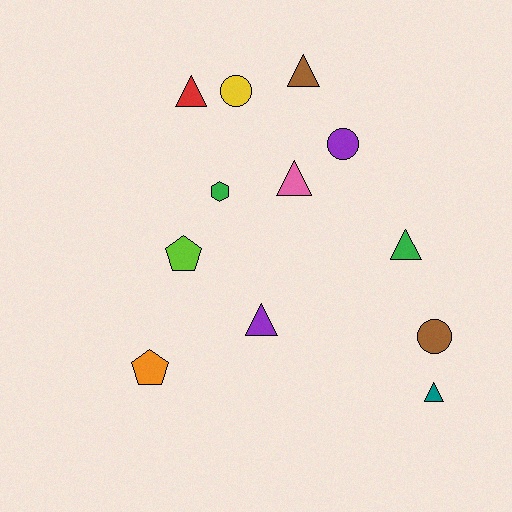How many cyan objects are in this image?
There are no cyan objects.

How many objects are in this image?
There are 12 objects.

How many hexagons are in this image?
There is 1 hexagon.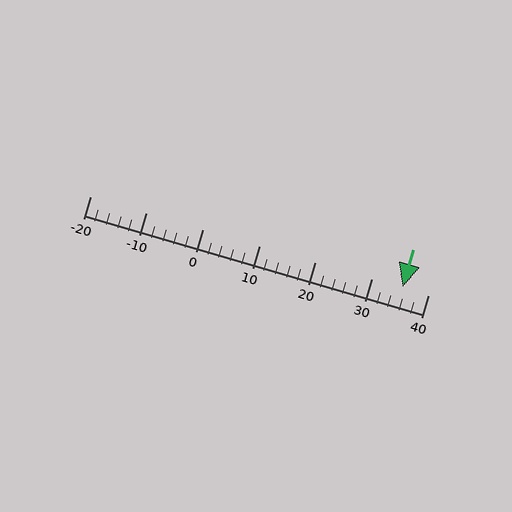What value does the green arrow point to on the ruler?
The green arrow points to approximately 36.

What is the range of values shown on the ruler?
The ruler shows values from -20 to 40.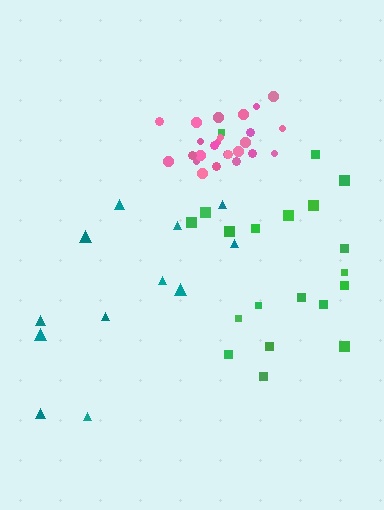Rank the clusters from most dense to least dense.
pink, green, teal.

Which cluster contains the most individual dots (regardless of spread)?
Pink (25).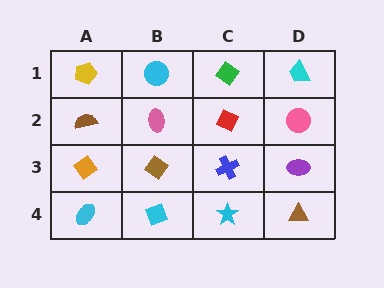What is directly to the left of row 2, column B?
A brown semicircle.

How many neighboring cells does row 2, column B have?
4.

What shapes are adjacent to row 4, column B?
A brown diamond (row 3, column B), a cyan ellipse (row 4, column A), a cyan star (row 4, column C).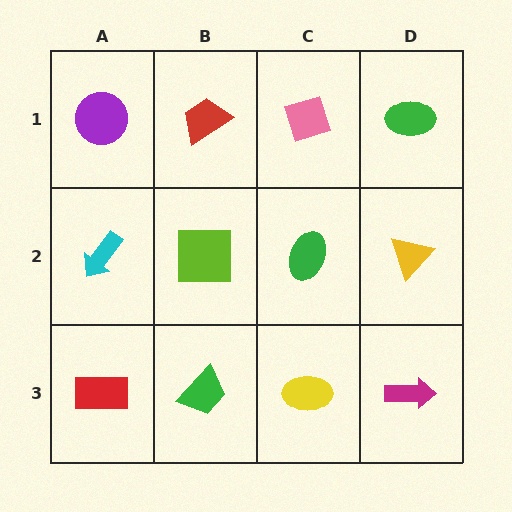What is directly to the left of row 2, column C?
A lime square.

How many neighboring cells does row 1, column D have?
2.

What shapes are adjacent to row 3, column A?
A cyan arrow (row 2, column A), a green trapezoid (row 3, column B).